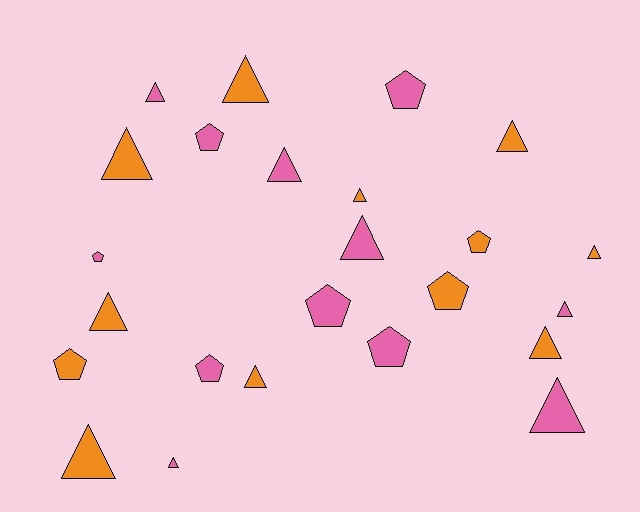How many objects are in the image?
There are 24 objects.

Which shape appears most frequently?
Triangle, with 15 objects.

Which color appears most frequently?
Pink, with 12 objects.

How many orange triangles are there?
There are 9 orange triangles.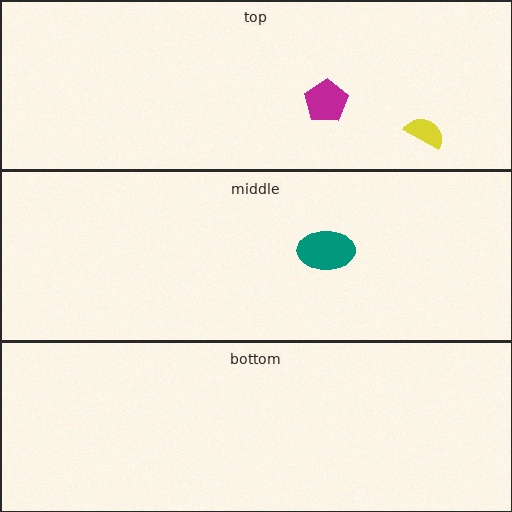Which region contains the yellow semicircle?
The top region.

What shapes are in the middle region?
The teal ellipse.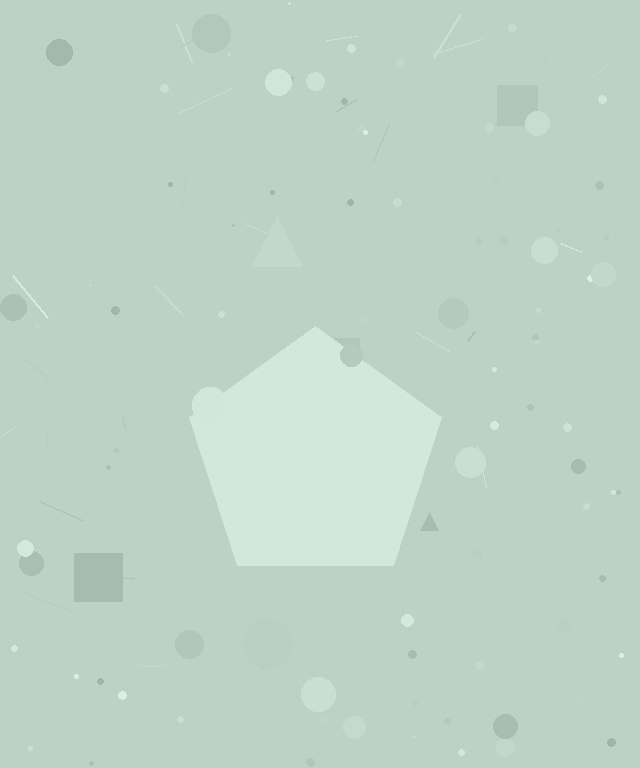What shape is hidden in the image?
A pentagon is hidden in the image.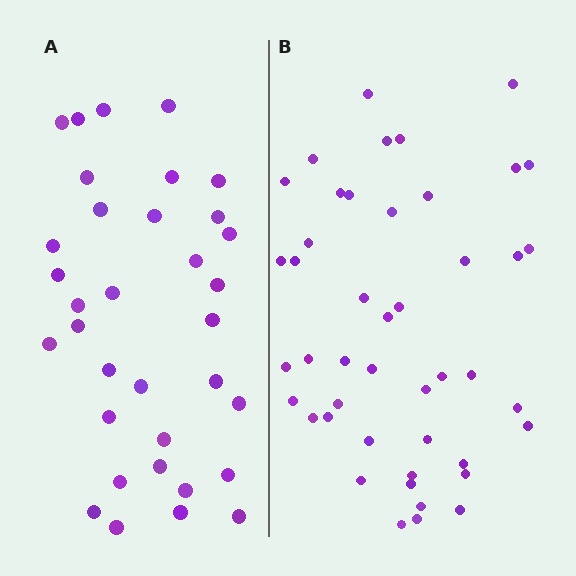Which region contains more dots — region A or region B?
Region B (the right region) has more dots.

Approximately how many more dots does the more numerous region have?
Region B has roughly 12 or so more dots than region A.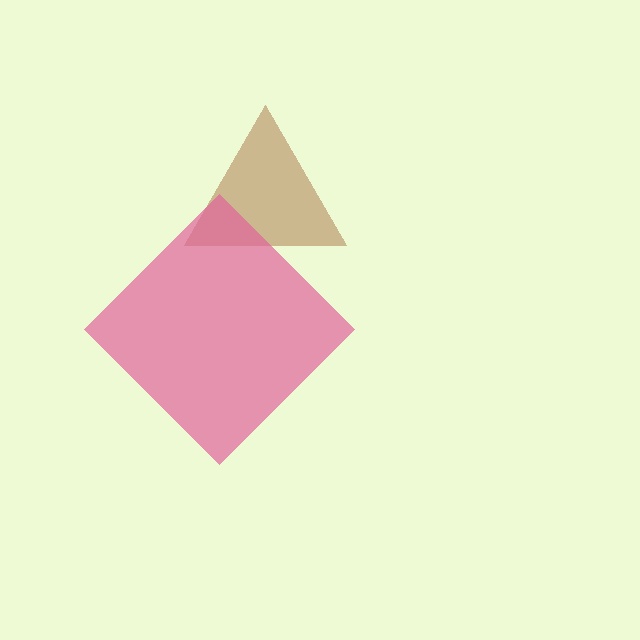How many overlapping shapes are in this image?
There are 2 overlapping shapes in the image.